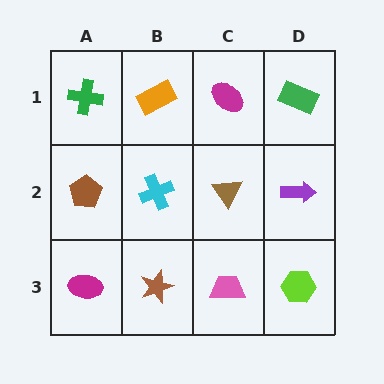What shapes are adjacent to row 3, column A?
A brown pentagon (row 2, column A), a brown star (row 3, column B).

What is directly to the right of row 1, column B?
A magenta ellipse.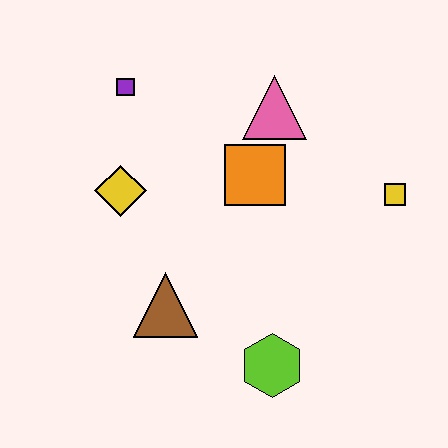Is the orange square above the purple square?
No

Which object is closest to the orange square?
The pink triangle is closest to the orange square.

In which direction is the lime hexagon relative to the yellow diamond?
The lime hexagon is below the yellow diamond.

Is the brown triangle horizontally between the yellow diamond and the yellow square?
Yes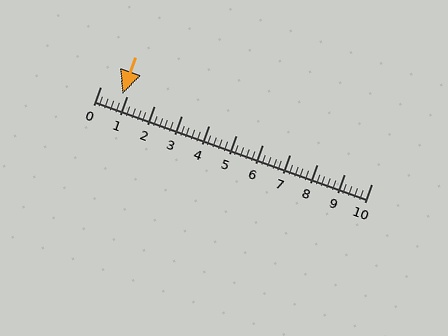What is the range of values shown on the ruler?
The ruler shows values from 0 to 10.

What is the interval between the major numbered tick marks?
The major tick marks are spaced 1 units apart.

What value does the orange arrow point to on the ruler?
The orange arrow points to approximately 0.8.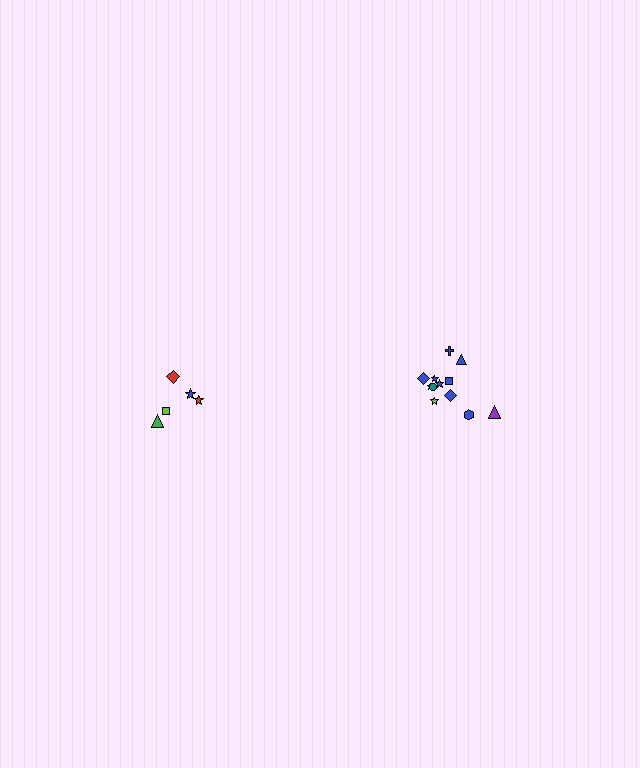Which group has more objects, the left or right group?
The right group.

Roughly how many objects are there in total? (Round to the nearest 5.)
Roughly 15 objects in total.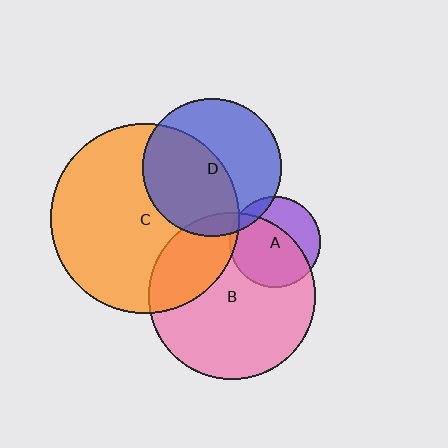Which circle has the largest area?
Circle C (orange).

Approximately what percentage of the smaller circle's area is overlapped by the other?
Approximately 25%.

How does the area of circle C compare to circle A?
Approximately 4.3 times.